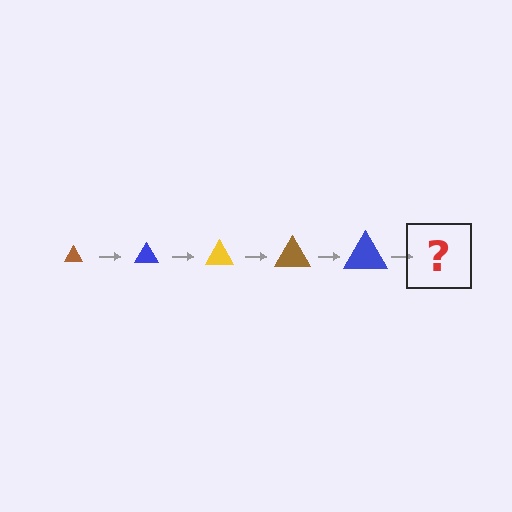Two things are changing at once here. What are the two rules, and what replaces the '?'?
The two rules are that the triangle grows larger each step and the color cycles through brown, blue, and yellow. The '?' should be a yellow triangle, larger than the previous one.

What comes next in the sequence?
The next element should be a yellow triangle, larger than the previous one.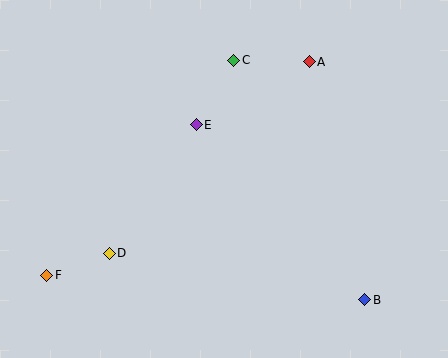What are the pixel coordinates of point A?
Point A is at (309, 62).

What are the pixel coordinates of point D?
Point D is at (109, 253).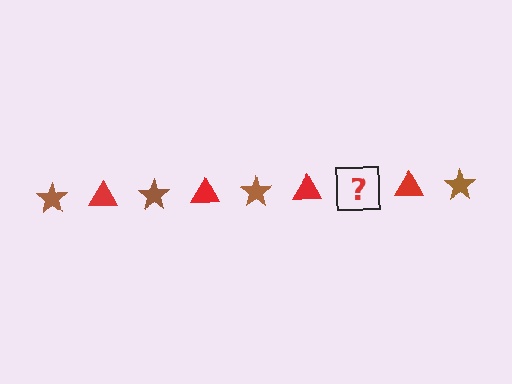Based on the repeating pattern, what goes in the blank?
The blank should be a brown star.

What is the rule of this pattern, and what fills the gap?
The rule is that the pattern alternates between brown star and red triangle. The gap should be filled with a brown star.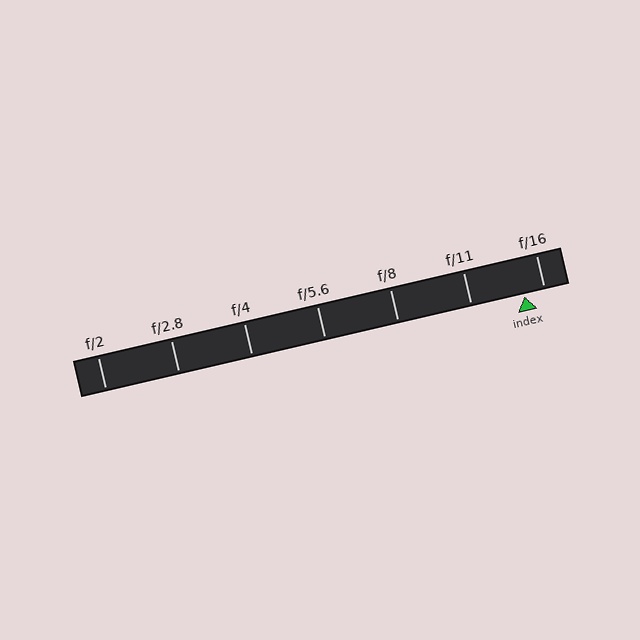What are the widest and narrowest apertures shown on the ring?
The widest aperture shown is f/2 and the narrowest is f/16.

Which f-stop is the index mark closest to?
The index mark is closest to f/16.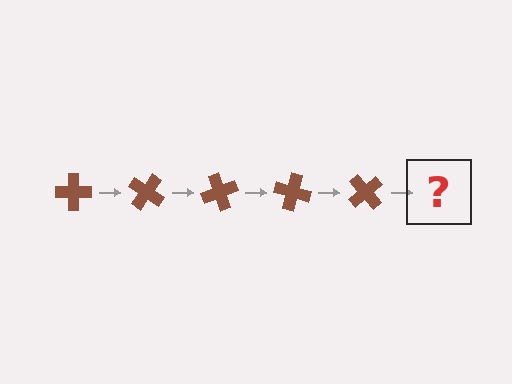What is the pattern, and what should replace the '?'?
The pattern is that the cross rotates 35 degrees each step. The '?' should be a brown cross rotated 175 degrees.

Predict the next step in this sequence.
The next step is a brown cross rotated 175 degrees.